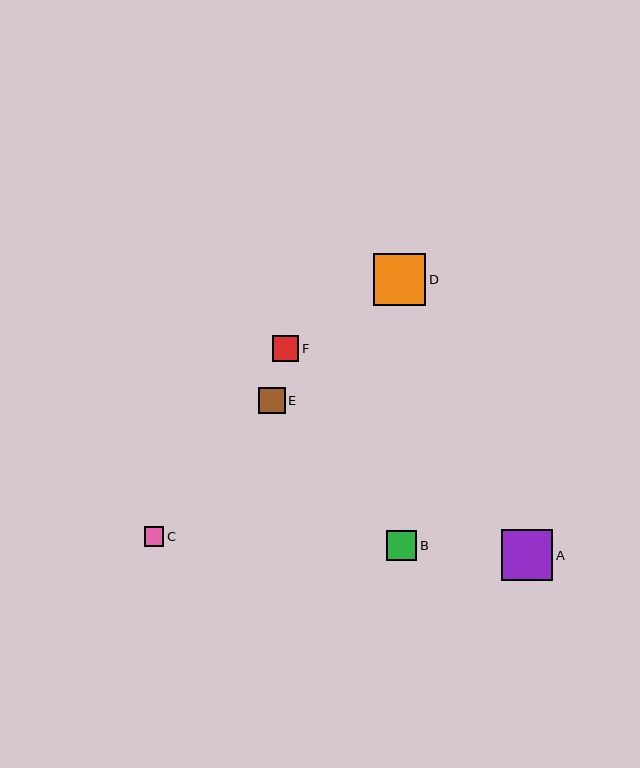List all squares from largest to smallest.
From largest to smallest: D, A, B, E, F, C.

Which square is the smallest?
Square C is the smallest with a size of approximately 20 pixels.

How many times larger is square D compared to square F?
Square D is approximately 2.0 times the size of square F.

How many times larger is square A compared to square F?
Square A is approximately 2.0 times the size of square F.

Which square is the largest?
Square D is the largest with a size of approximately 52 pixels.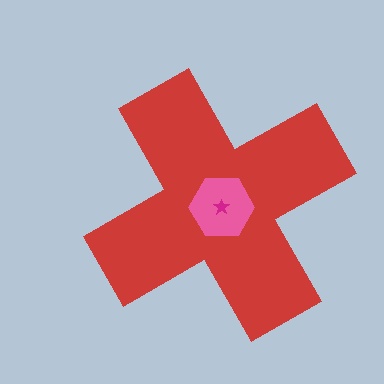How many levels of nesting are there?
3.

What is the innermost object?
The magenta star.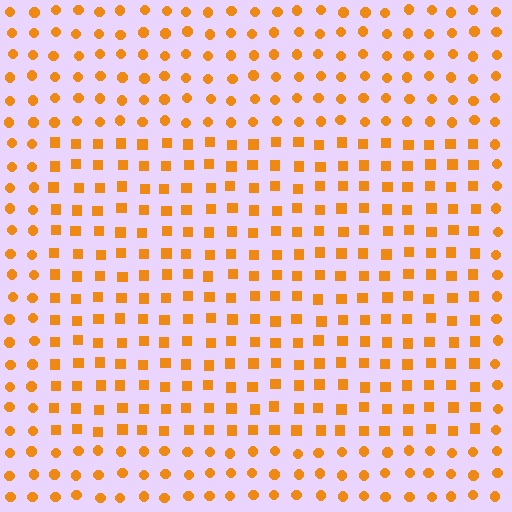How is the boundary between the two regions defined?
The boundary is defined by a change in element shape: squares inside vs. circles outside. All elements share the same color and spacing.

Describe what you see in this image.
The image is filled with small orange elements arranged in a uniform grid. A rectangle-shaped region contains squares, while the surrounding area contains circles. The boundary is defined purely by the change in element shape.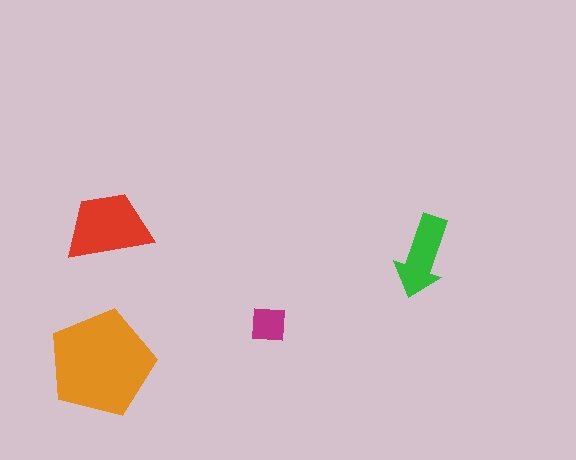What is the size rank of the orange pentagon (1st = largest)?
1st.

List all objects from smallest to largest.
The magenta square, the green arrow, the red trapezoid, the orange pentagon.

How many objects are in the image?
There are 4 objects in the image.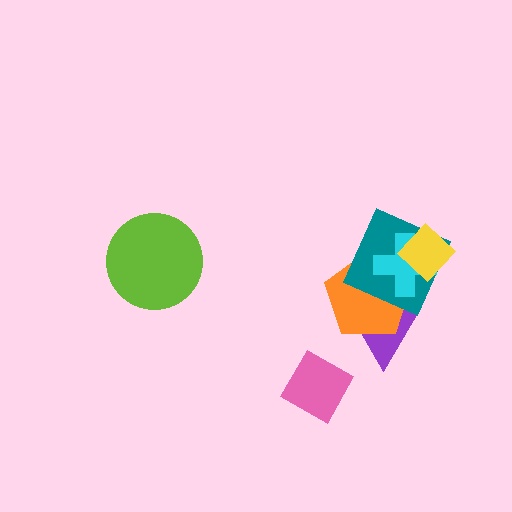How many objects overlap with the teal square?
4 objects overlap with the teal square.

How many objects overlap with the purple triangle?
2 objects overlap with the purple triangle.